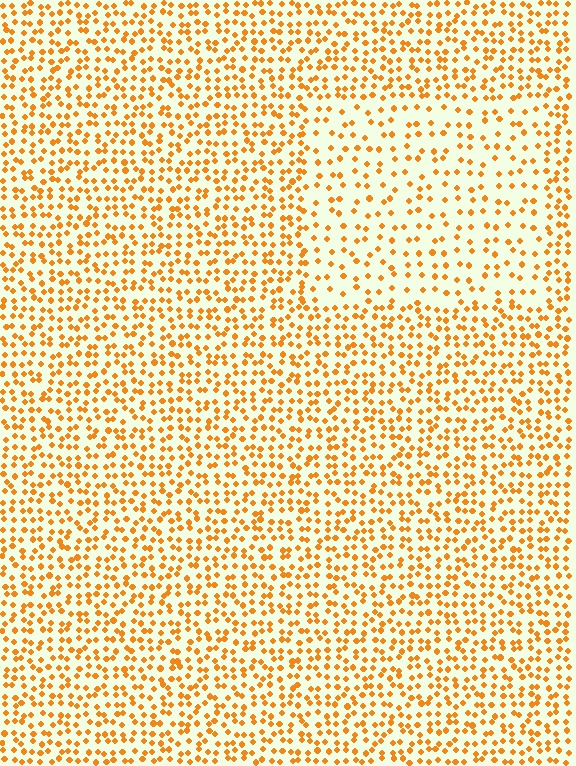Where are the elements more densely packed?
The elements are more densely packed outside the rectangle boundary.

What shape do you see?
I see a rectangle.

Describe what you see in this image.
The image contains small orange elements arranged at two different densities. A rectangle-shaped region is visible where the elements are less densely packed than the surrounding area.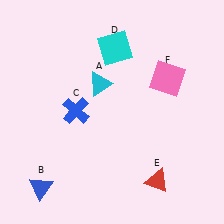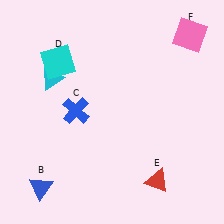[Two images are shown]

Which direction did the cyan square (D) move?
The cyan square (D) moved left.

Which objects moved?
The objects that moved are: the cyan triangle (A), the cyan square (D), the pink square (F).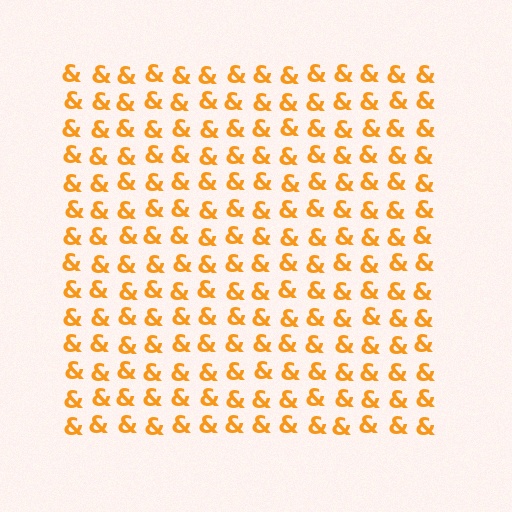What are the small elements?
The small elements are ampersands.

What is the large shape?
The large shape is a square.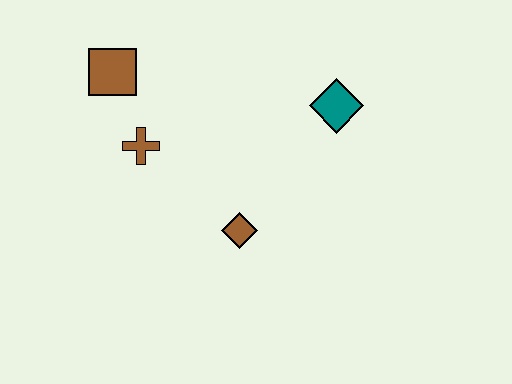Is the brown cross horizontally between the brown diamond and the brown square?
Yes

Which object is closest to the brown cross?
The brown square is closest to the brown cross.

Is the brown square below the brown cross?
No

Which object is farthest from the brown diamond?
The brown square is farthest from the brown diamond.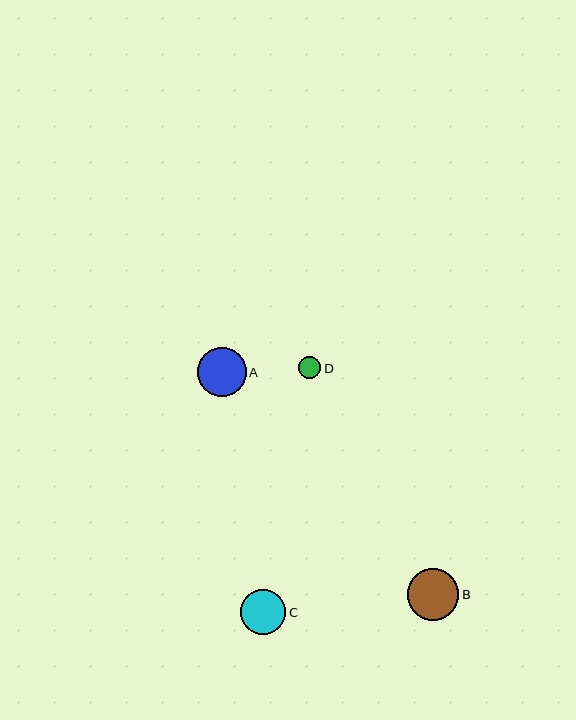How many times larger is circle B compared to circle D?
Circle B is approximately 2.3 times the size of circle D.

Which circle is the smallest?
Circle D is the smallest with a size of approximately 22 pixels.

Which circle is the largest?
Circle B is the largest with a size of approximately 52 pixels.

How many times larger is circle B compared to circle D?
Circle B is approximately 2.3 times the size of circle D.